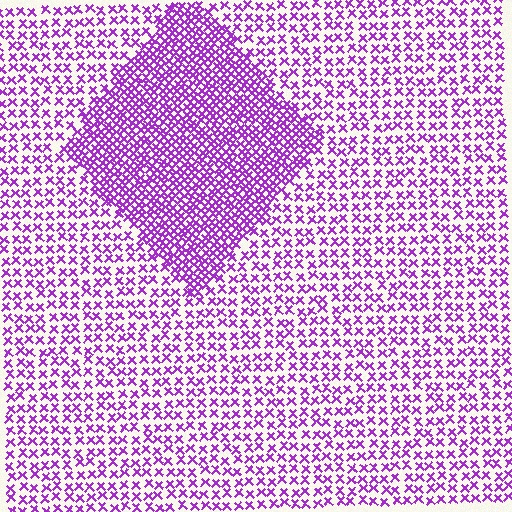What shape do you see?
I see a diamond.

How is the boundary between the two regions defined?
The boundary is defined by a change in element density (approximately 2.1x ratio). All elements are the same color, size, and shape.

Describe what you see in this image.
The image contains small purple elements arranged at two different densities. A diamond-shaped region is visible where the elements are more densely packed than the surrounding area.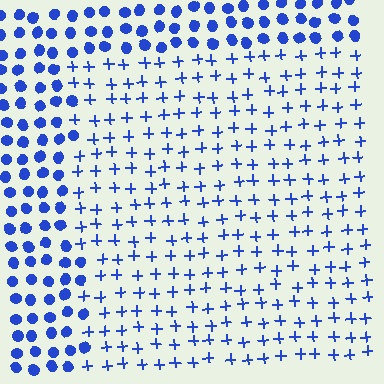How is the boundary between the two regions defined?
The boundary is defined by a change in element shape: plus signs inside vs. circles outside. All elements share the same color and spacing.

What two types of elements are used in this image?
The image uses plus signs inside the rectangle region and circles outside it.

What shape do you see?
I see a rectangle.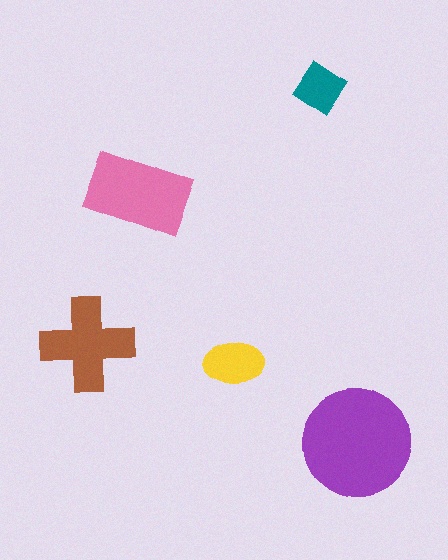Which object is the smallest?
The teal diamond.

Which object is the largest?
The purple circle.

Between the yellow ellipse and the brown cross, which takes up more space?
The brown cross.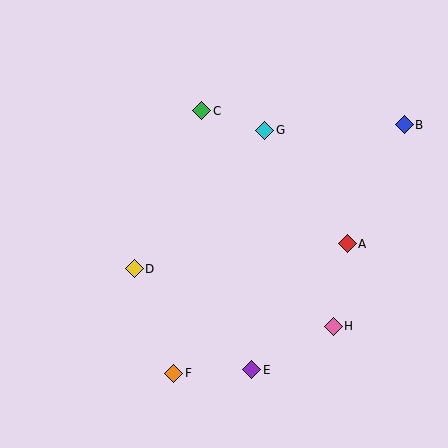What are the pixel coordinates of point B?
Point B is at (404, 125).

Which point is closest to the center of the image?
Point D at (134, 269) is closest to the center.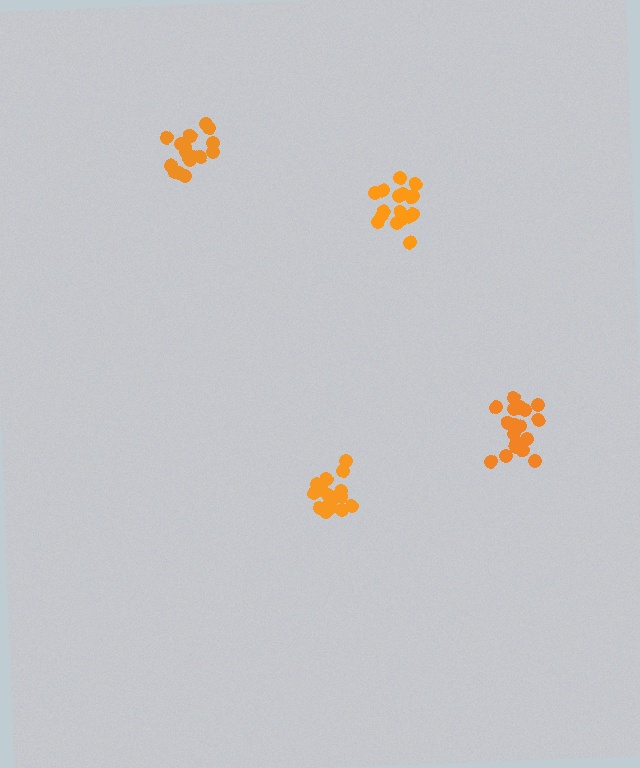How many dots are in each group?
Group 1: 18 dots, Group 2: 16 dots, Group 3: 19 dots, Group 4: 19 dots (72 total).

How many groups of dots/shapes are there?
There are 4 groups.